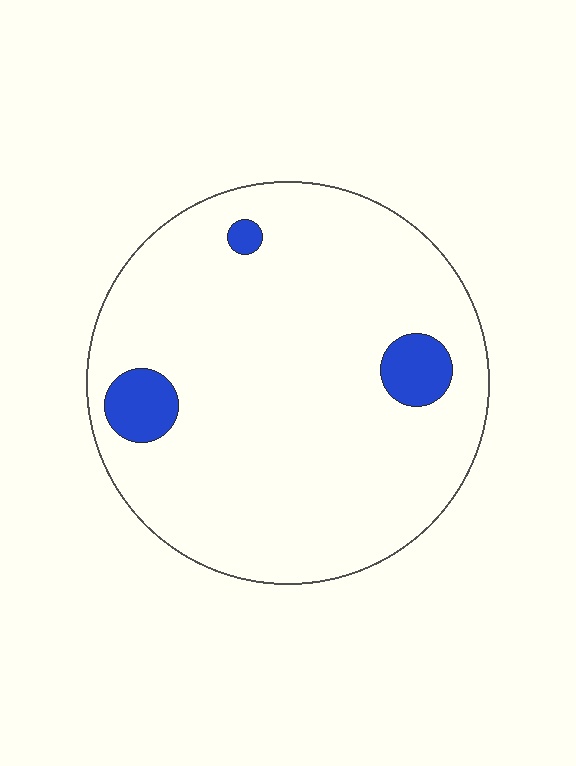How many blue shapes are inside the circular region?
3.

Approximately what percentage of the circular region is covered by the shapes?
Approximately 10%.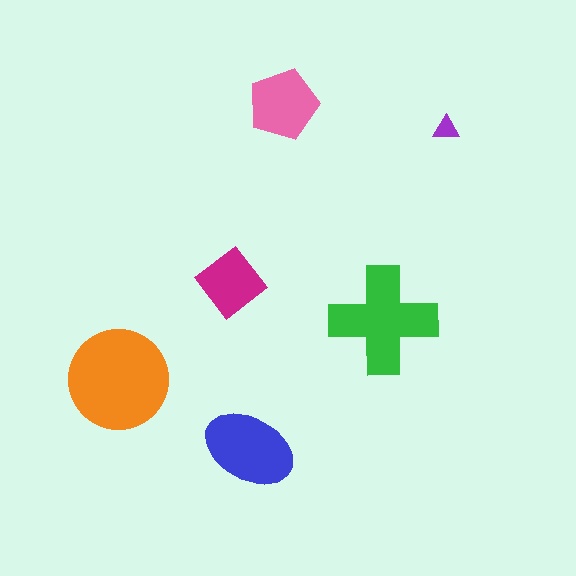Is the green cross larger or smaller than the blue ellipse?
Larger.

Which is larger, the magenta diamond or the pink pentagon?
The pink pentagon.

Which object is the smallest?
The purple triangle.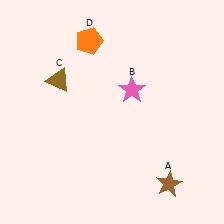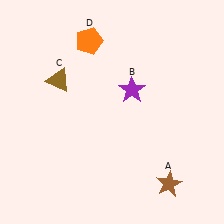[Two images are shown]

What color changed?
The star (B) changed from pink in Image 1 to purple in Image 2.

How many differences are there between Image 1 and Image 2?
There is 1 difference between the two images.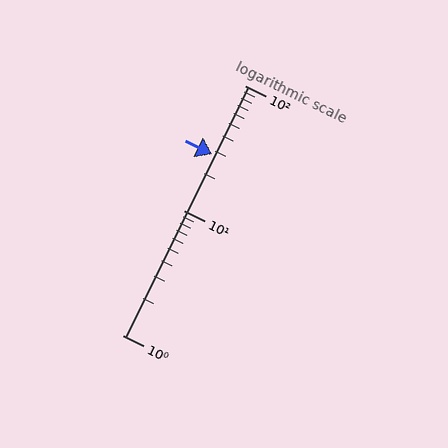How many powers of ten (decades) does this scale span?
The scale spans 2 decades, from 1 to 100.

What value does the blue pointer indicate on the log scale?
The pointer indicates approximately 28.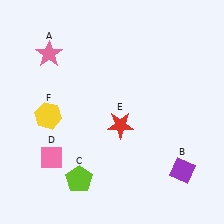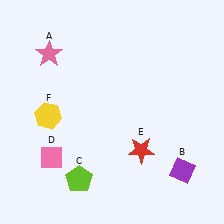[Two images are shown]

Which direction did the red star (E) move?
The red star (E) moved down.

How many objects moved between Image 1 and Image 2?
1 object moved between the two images.